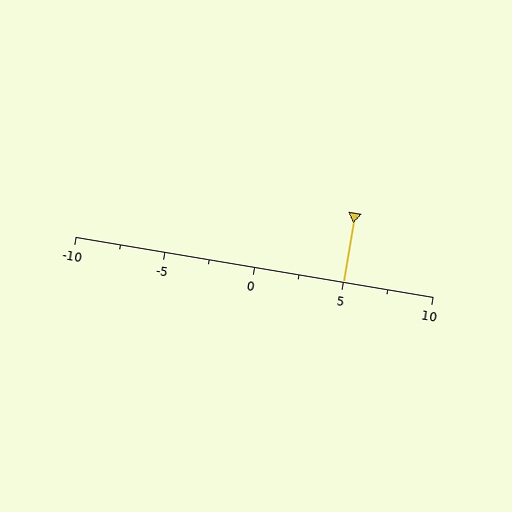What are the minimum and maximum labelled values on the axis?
The axis runs from -10 to 10.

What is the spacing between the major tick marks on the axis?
The major ticks are spaced 5 apart.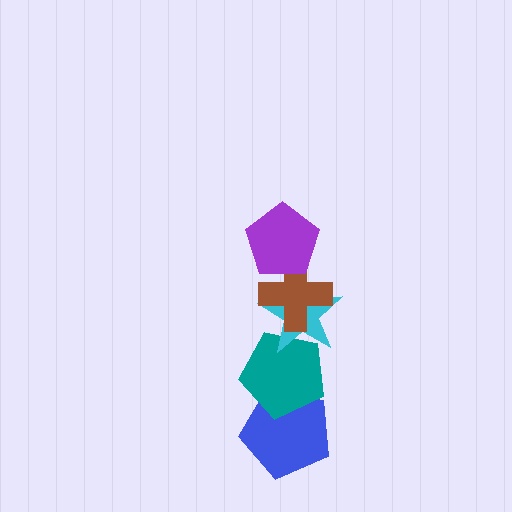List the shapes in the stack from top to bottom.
From top to bottom: the purple pentagon, the brown cross, the cyan star, the teal pentagon, the blue pentagon.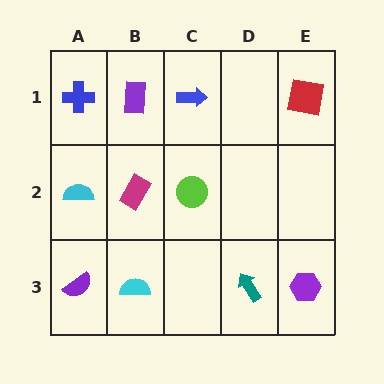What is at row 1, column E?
A red square.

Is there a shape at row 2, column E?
No, that cell is empty.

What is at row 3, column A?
A purple semicircle.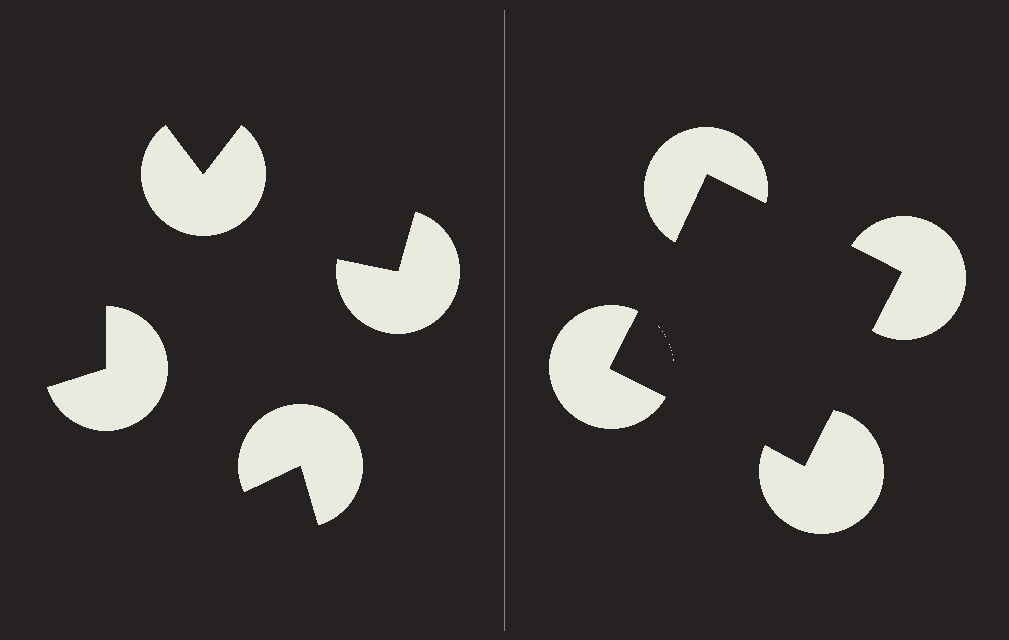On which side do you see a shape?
An illusory square appears on the right side. On the left side the wedge cuts are rotated, so no coherent shape forms.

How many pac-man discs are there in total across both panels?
8 — 4 on each side.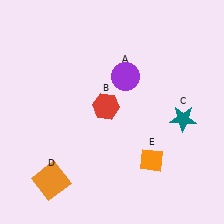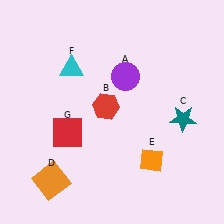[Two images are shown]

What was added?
A cyan triangle (F), a red square (G) were added in Image 2.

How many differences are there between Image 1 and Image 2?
There are 2 differences between the two images.